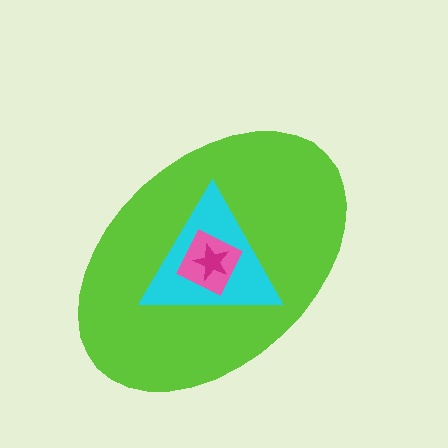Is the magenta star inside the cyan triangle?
Yes.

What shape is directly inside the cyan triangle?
The pink diamond.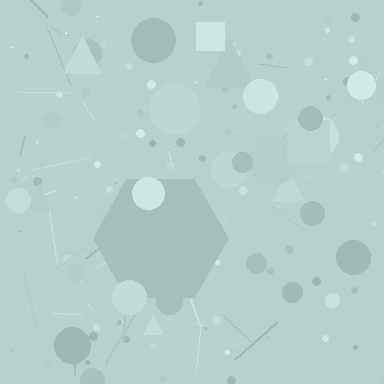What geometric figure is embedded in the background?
A hexagon is embedded in the background.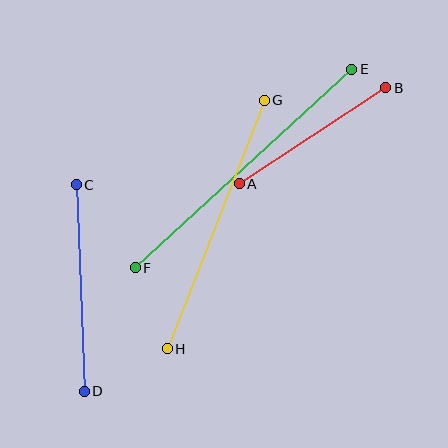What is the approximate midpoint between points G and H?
The midpoint is at approximately (216, 225) pixels.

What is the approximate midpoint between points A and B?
The midpoint is at approximately (312, 136) pixels.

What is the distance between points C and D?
The distance is approximately 206 pixels.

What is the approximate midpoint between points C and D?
The midpoint is at approximately (80, 288) pixels.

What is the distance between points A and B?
The distance is approximately 175 pixels.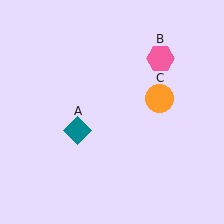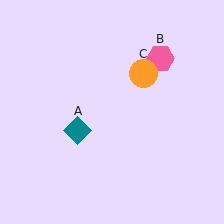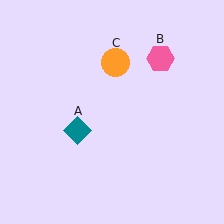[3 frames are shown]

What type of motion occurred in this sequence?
The orange circle (object C) rotated counterclockwise around the center of the scene.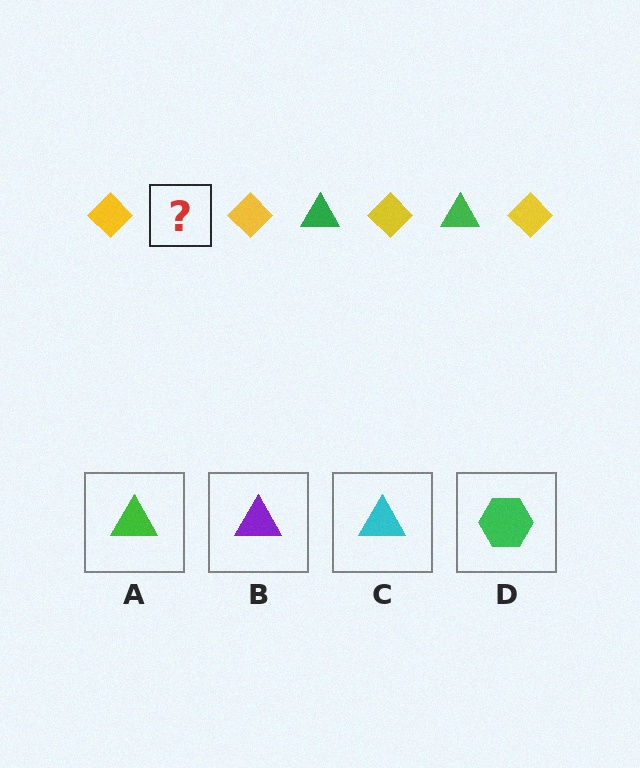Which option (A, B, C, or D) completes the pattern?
A.